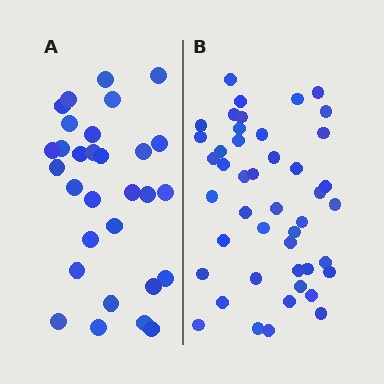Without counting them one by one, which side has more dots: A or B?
Region B (the right region) has more dots.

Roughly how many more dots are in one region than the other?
Region B has approximately 15 more dots than region A.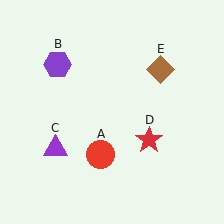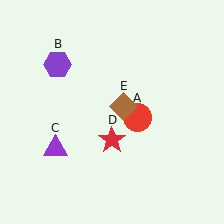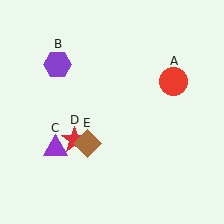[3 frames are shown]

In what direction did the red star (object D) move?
The red star (object D) moved left.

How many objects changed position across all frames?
3 objects changed position: red circle (object A), red star (object D), brown diamond (object E).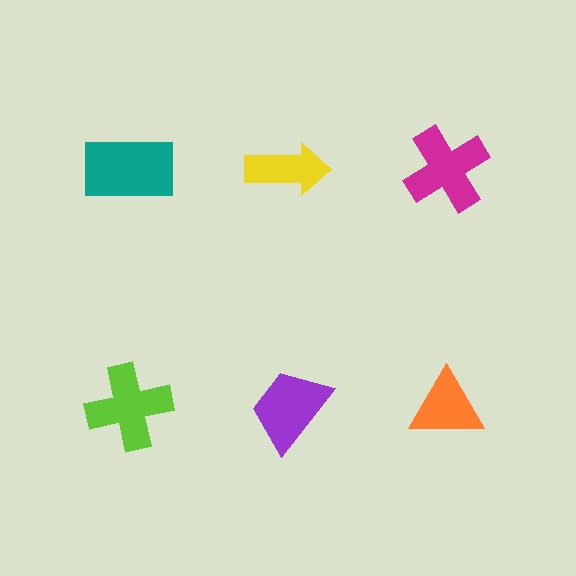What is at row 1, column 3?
A magenta cross.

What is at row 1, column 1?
A teal rectangle.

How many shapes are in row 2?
3 shapes.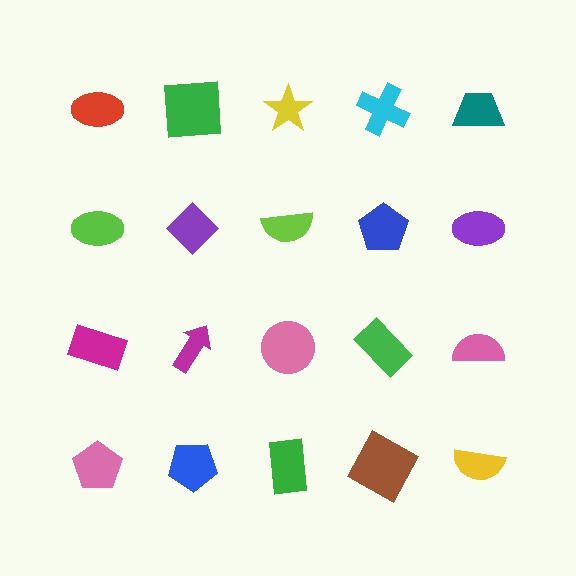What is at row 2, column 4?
A blue pentagon.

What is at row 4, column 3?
A green rectangle.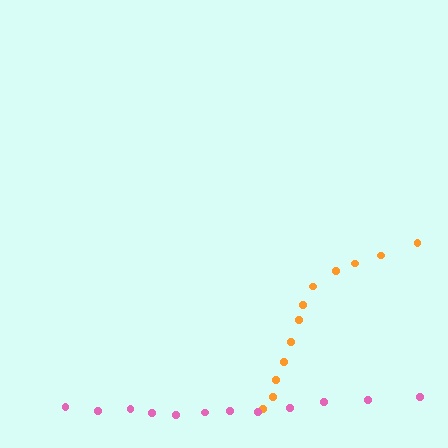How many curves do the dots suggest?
There are 2 distinct paths.